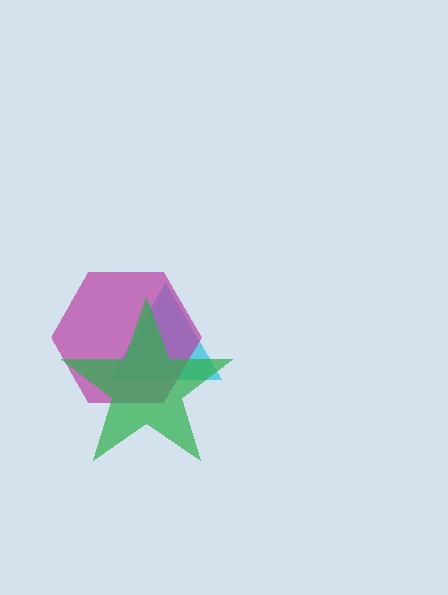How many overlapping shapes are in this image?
There are 3 overlapping shapes in the image.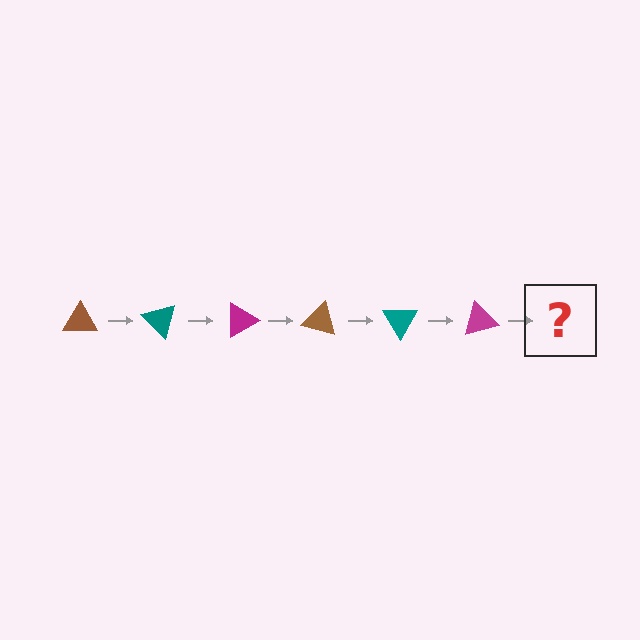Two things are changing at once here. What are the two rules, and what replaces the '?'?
The two rules are that it rotates 45 degrees each step and the color cycles through brown, teal, and magenta. The '?' should be a brown triangle, rotated 270 degrees from the start.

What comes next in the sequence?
The next element should be a brown triangle, rotated 270 degrees from the start.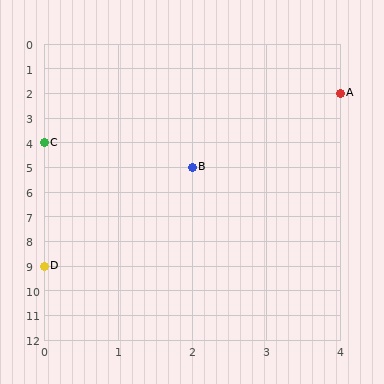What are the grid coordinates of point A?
Point A is at grid coordinates (4, 2).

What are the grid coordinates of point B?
Point B is at grid coordinates (2, 5).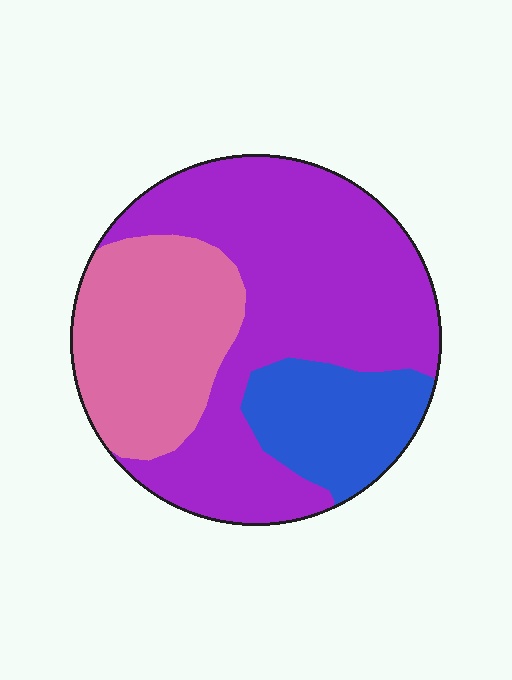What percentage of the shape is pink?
Pink covers roughly 30% of the shape.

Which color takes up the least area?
Blue, at roughly 15%.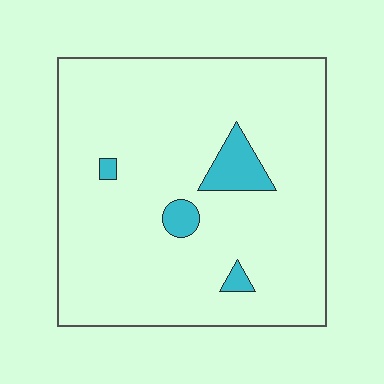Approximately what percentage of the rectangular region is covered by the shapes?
Approximately 5%.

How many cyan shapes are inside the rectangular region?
4.